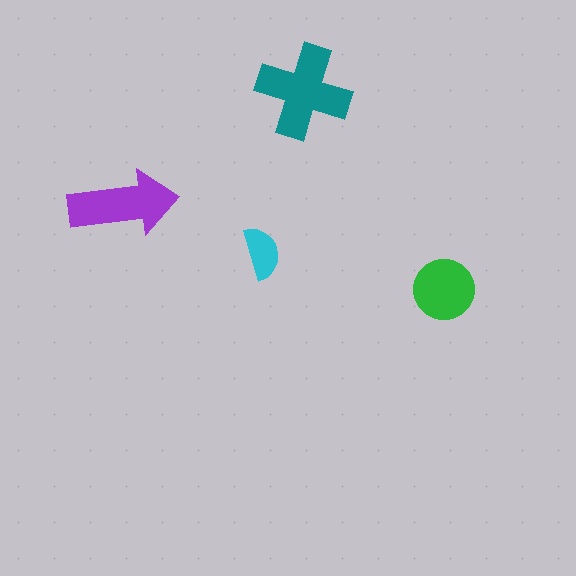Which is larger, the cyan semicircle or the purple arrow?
The purple arrow.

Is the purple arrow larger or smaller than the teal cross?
Smaller.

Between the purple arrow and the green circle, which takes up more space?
The purple arrow.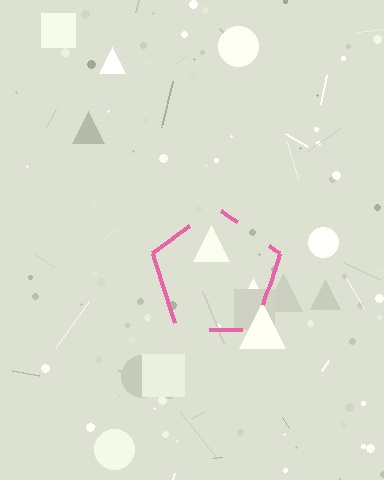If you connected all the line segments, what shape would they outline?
They would outline a pentagon.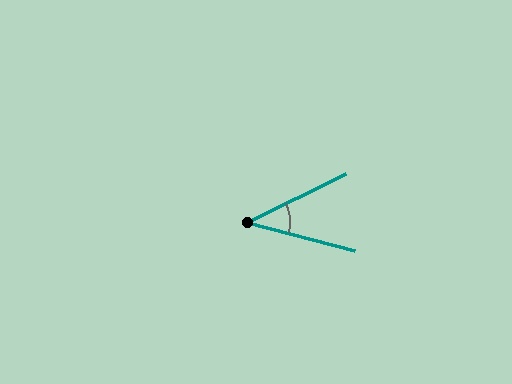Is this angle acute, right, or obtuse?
It is acute.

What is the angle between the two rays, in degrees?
Approximately 41 degrees.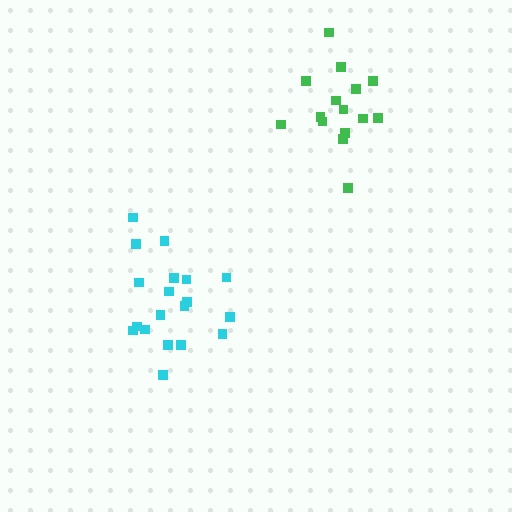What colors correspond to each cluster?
The clusters are colored: cyan, green.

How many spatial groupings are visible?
There are 2 spatial groupings.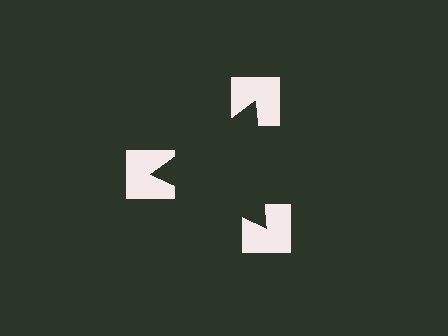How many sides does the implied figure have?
3 sides.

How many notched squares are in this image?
There are 3 — one at each vertex of the illusory triangle.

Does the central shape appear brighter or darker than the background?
It typically appears slightly darker than the background, even though no actual brightness change is drawn.